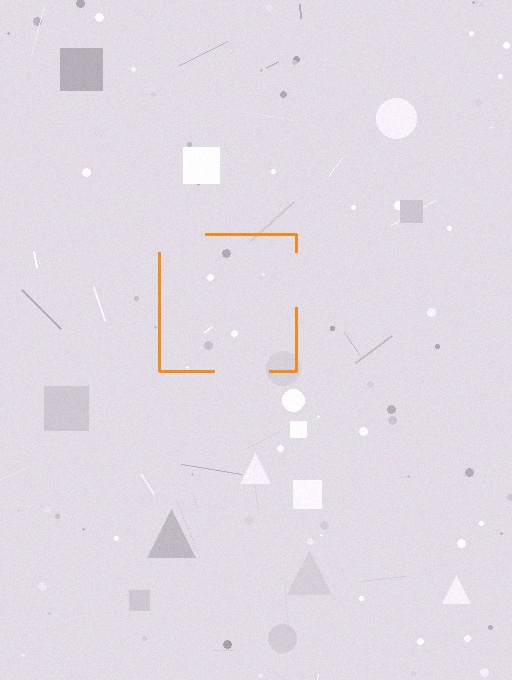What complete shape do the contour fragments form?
The contour fragments form a square.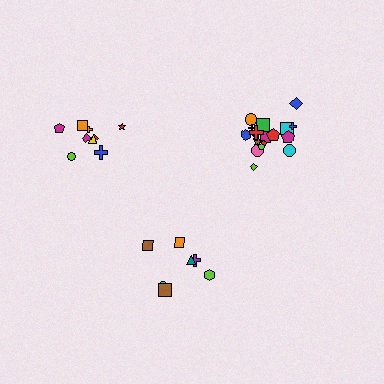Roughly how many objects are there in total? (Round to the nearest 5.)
Roughly 35 objects in total.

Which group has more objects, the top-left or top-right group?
The top-right group.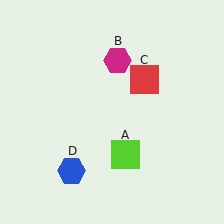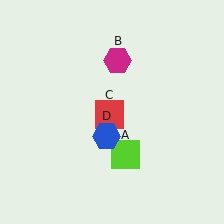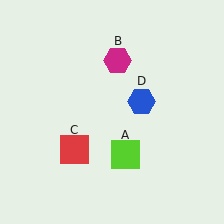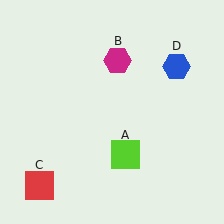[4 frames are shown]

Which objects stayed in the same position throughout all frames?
Lime square (object A) and magenta hexagon (object B) remained stationary.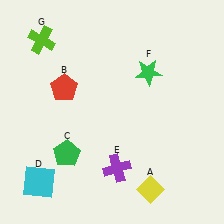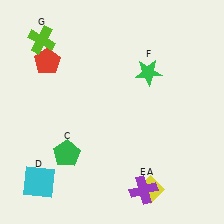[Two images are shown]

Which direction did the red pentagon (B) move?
The red pentagon (B) moved up.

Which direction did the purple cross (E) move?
The purple cross (E) moved right.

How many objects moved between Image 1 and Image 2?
2 objects moved between the two images.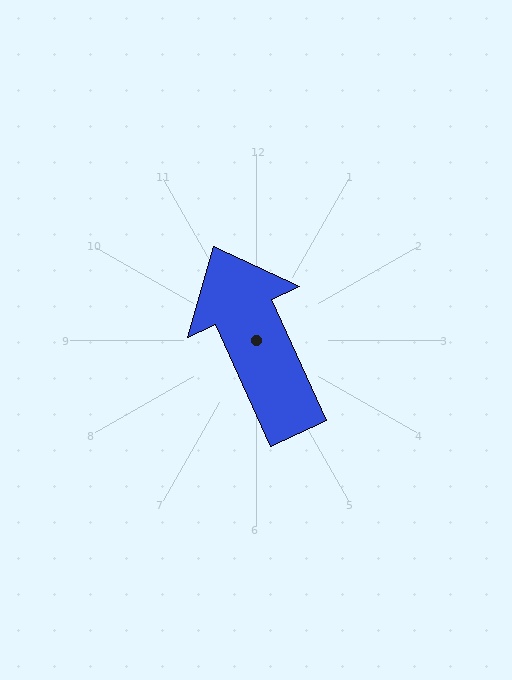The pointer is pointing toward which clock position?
Roughly 11 o'clock.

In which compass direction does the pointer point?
Northwest.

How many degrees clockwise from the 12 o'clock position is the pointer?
Approximately 336 degrees.